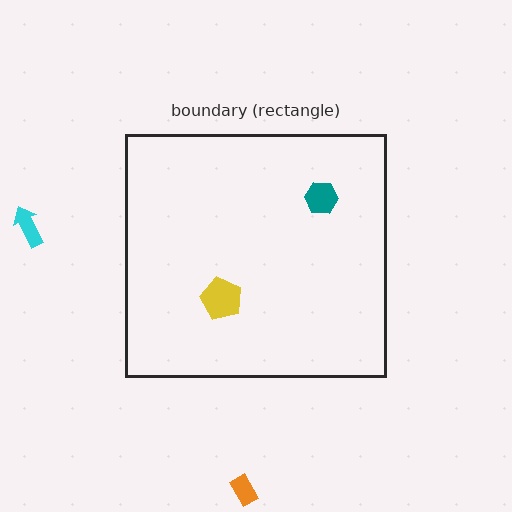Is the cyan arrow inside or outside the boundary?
Outside.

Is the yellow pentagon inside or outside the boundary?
Inside.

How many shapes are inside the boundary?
2 inside, 2 outside.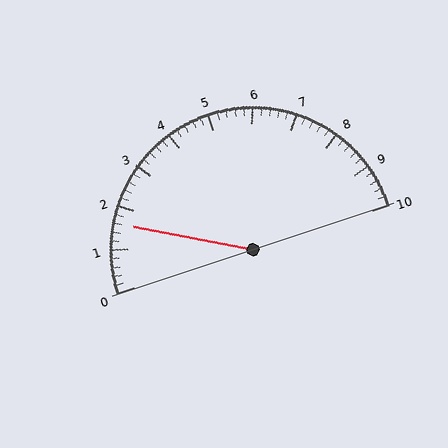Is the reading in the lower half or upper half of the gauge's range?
The reading is in the lower half of the range (0 to 10).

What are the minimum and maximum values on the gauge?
The gauge ranges from 0 to 10.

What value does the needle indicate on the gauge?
The needle indicates approximately 1.6.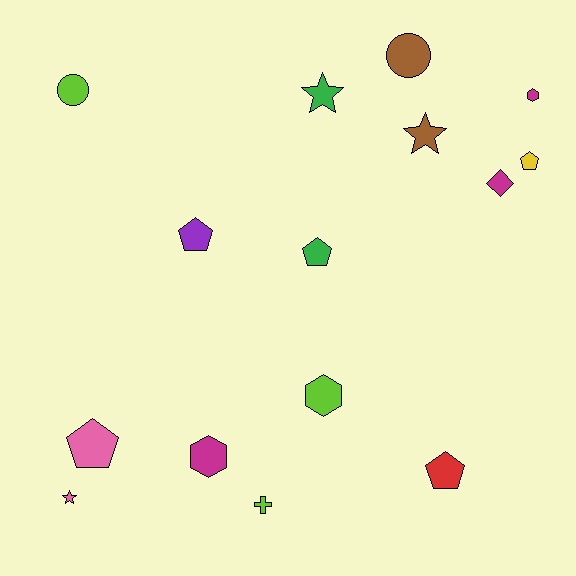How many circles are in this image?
There are 2 circles.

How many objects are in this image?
There are 15 objects.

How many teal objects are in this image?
There are no teal objects.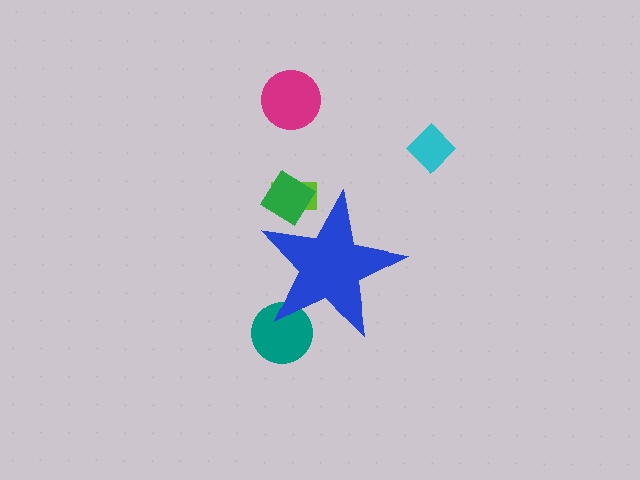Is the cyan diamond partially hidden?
No, the cyan diamond is fully visible.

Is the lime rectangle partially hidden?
Yes, the lime rectangle is partially hidden behind the blue star.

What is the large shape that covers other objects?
A blue star.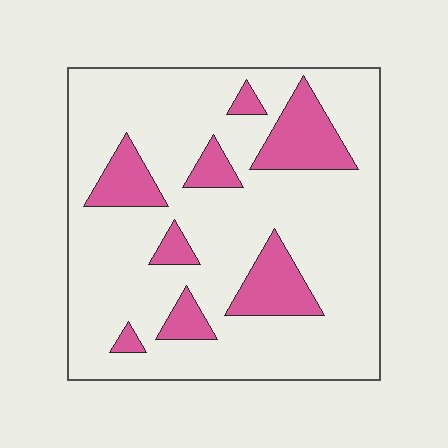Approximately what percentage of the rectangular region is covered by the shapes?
Approximately 20%.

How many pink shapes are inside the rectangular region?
8.